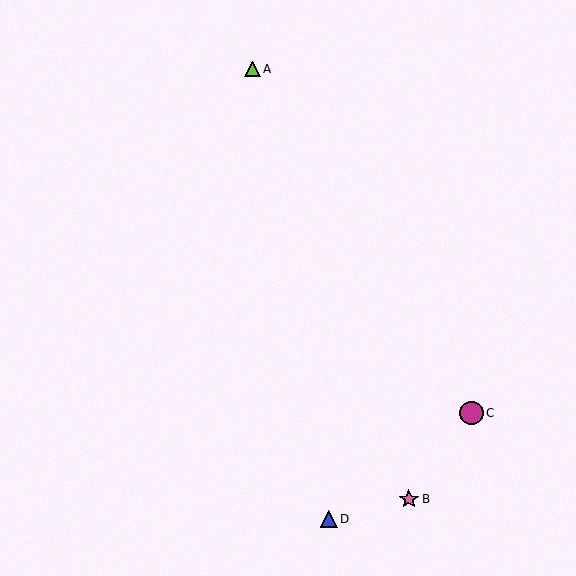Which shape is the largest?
The magenta circle (labeled C) is the largest.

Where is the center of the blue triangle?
The center of the blue triangle is at (329, 519).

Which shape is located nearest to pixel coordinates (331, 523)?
The blue triangle (labeled D) at (329, 519) is nearest to that location.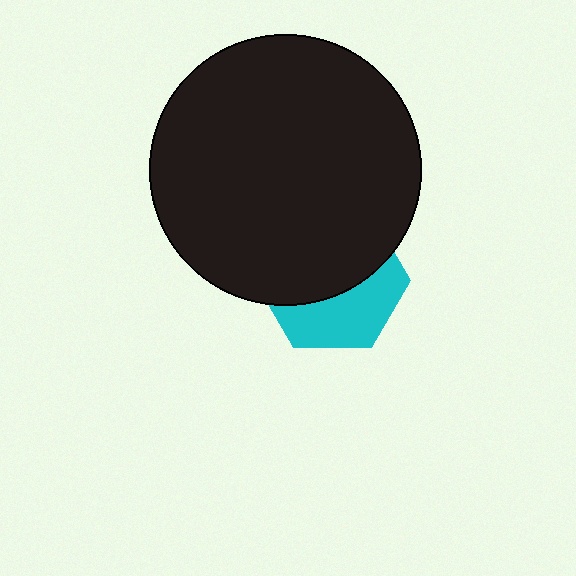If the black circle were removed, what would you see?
You would see the complete cyan hexagon.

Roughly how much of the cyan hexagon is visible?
A small part of it is visible (roughly 41%).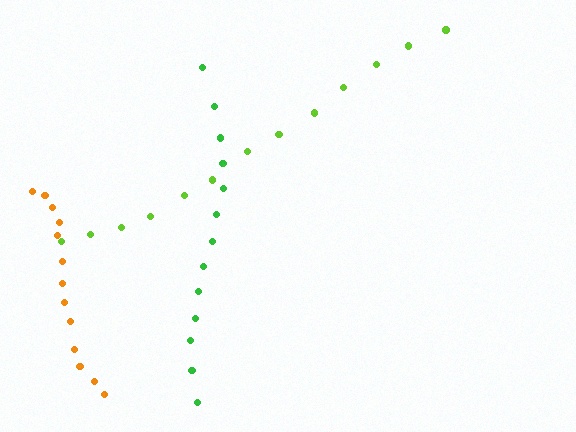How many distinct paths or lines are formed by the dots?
There are 3 distinct paths.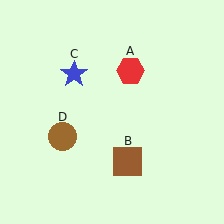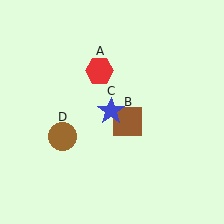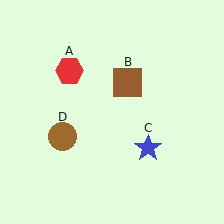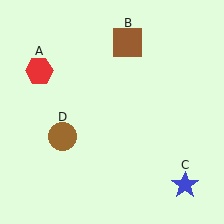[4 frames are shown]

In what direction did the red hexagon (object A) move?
The red hexagon (object A) moved left.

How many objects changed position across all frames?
3 objects changed position: red hexagon (object A), brown square (object B), blue star (object C).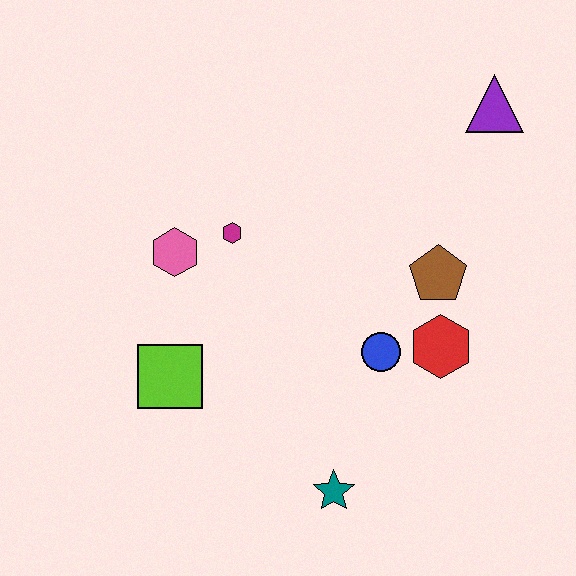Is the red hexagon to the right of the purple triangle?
No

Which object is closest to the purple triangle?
The brown pentagon is closest to the purple triangle.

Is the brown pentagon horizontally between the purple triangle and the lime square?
Yes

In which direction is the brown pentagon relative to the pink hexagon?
The brown pentagon is to the right of the pink hexagon.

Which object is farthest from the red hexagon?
The pink hexagon is farthest from the red hexagon.